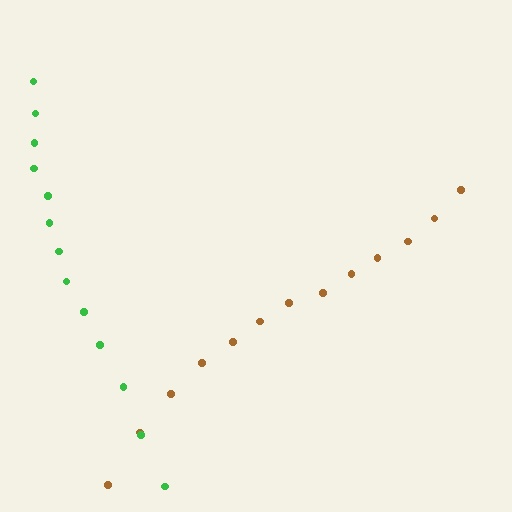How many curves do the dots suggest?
There are 2 distinct paths.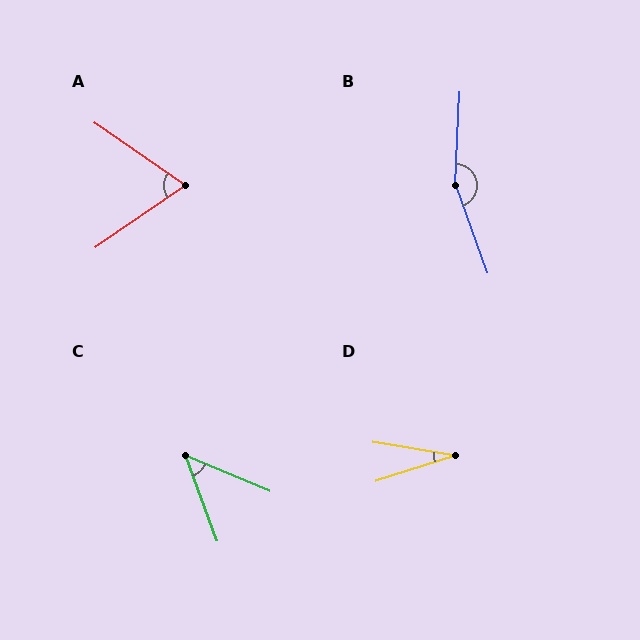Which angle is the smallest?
D, at approximately 27 degrees.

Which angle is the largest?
B, at approximately 157 degrees.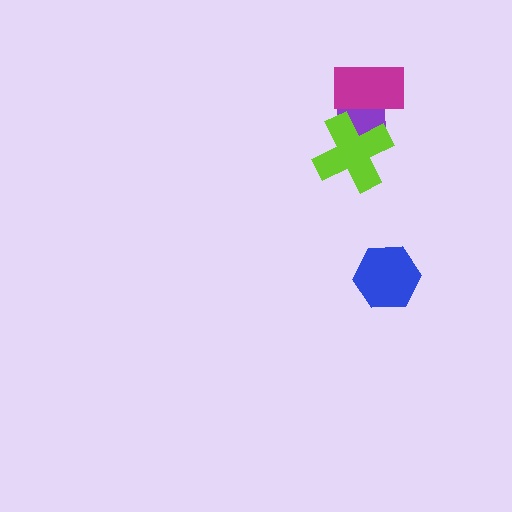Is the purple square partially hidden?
Yes, it is partially covered by another shape.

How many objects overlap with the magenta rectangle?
2 objects overlap with the magenta rectangle.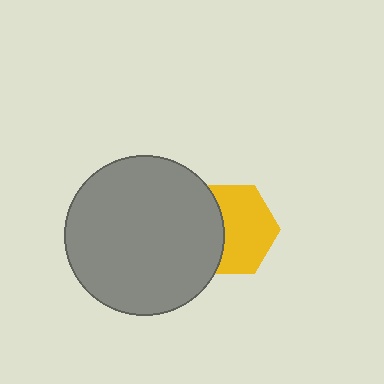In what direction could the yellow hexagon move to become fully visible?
The yellow hexagon could move right. That would shift it out from behind the gray circle entirely.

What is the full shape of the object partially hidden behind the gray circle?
The partially hidden object is a yellow hexagon.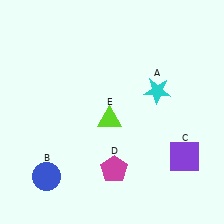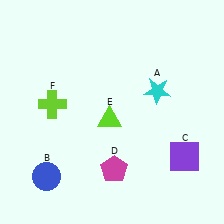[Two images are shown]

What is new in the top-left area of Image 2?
A lime cross (F) was added in the top-left area of Image 2.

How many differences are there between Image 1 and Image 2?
There is 1 difference between the two images.